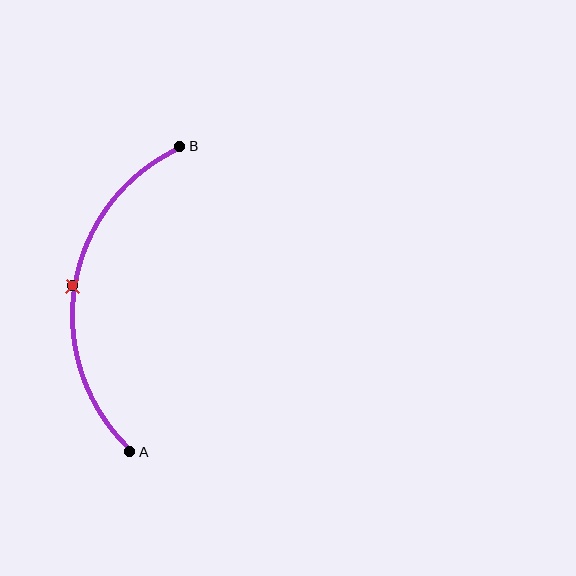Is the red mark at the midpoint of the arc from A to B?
Yes. The red mark lies on the arc at equal arc-length from both A and B — it is the arc midpoint.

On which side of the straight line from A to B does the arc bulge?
The arc bulges to the left of the straight line connecting A and B.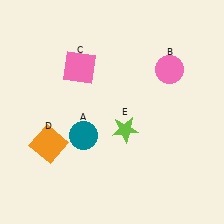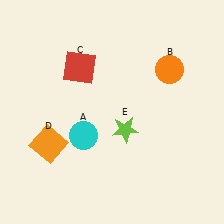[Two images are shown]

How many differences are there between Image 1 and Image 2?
There are 3 differences between the two images.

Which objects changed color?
A changed from teal to cyan. B changed from pink to orange. C changed from pink to red.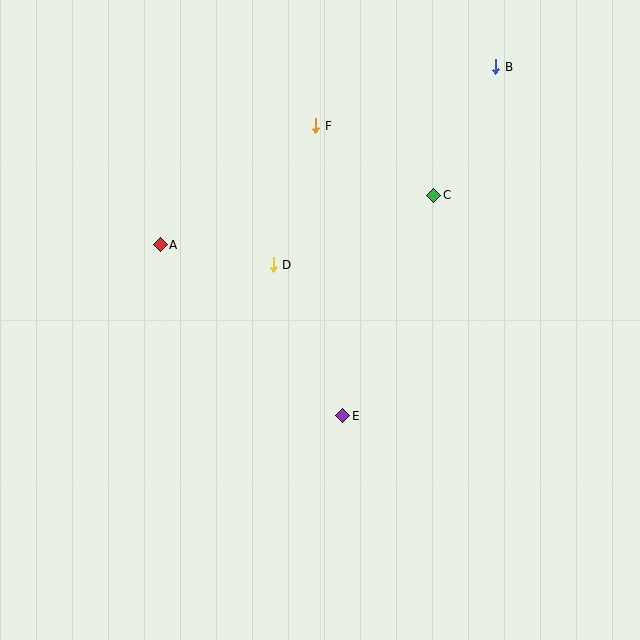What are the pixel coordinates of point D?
Point D is at (273, 265).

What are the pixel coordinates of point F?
Point F is at (316, 126).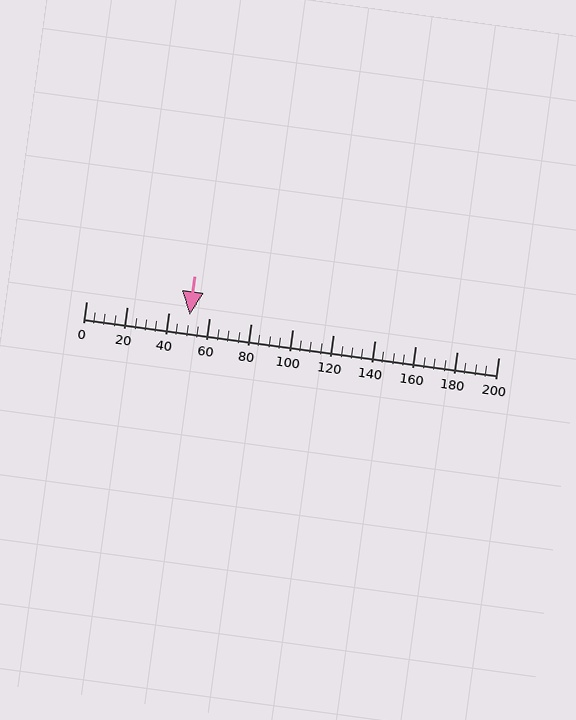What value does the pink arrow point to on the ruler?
The pink arrow points to approximately 50.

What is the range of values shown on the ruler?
The ruler shows values from 0 to 200.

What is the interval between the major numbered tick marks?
The major tick marks are spaced 20 units apart.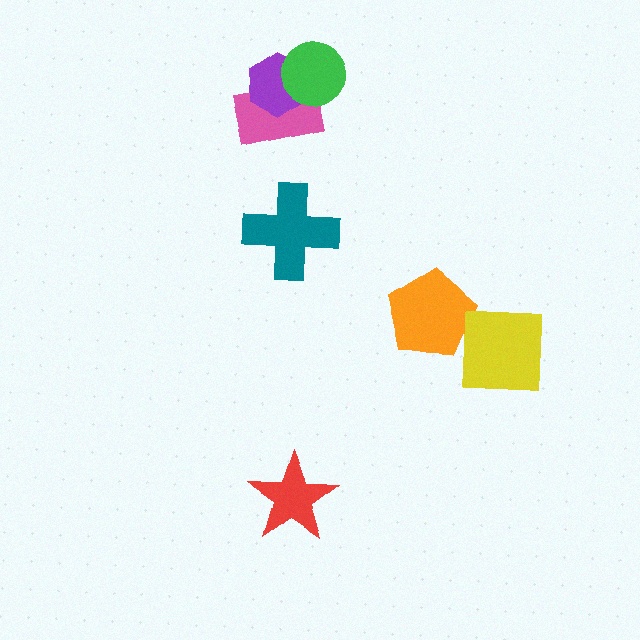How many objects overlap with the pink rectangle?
2 objects overlap with the pink rectangle.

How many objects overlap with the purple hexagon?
2 objects overlap with the purple hexagon.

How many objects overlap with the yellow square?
0 objects overlap with the yellow square.